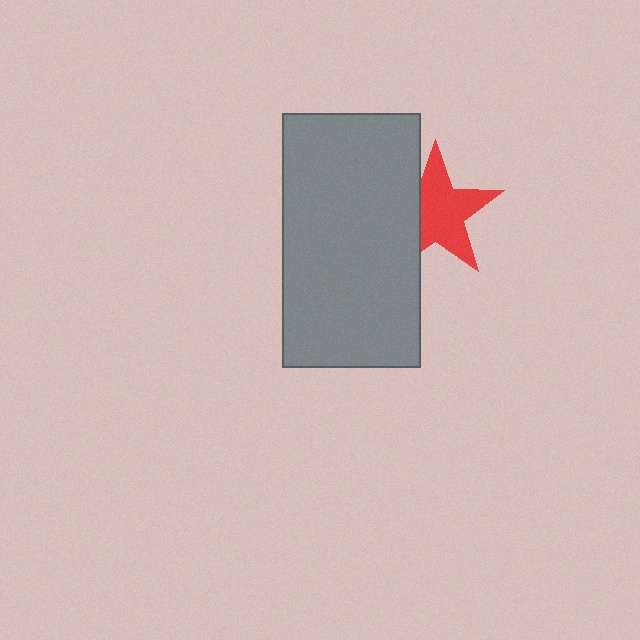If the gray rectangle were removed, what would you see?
You would see the complete red star.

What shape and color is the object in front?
The object in front is a gray rectangle.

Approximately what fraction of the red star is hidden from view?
Roughly 31% of the red star is hidden behind the gray rectangle.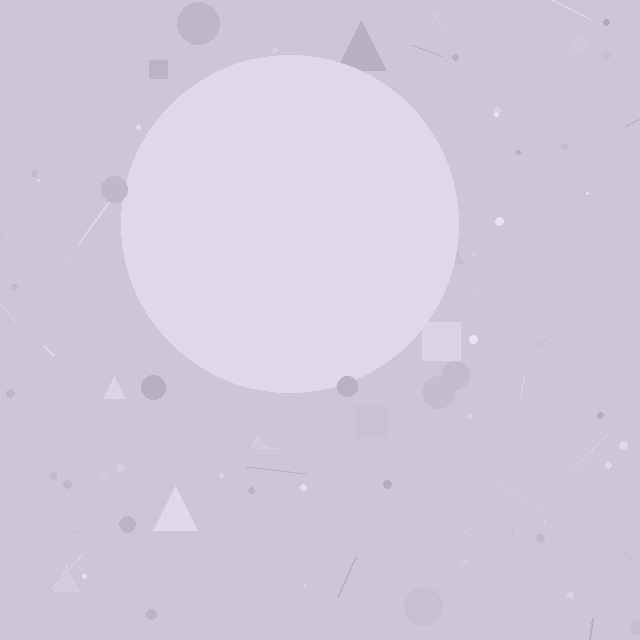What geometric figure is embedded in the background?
A circle is embedded in the background.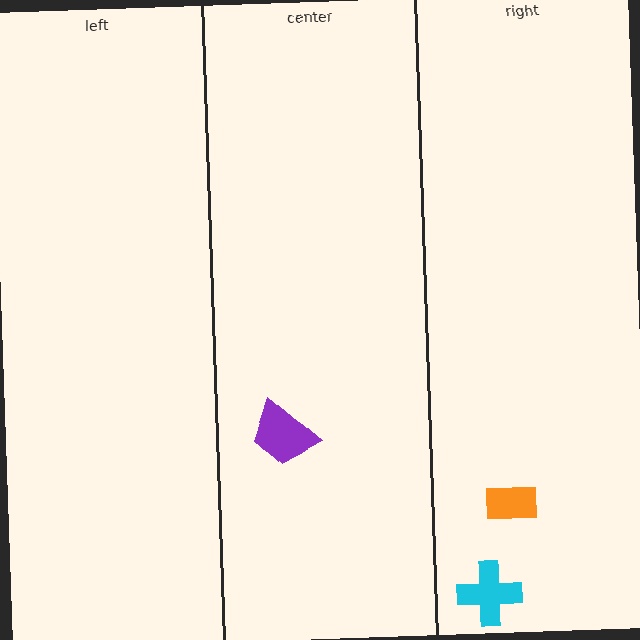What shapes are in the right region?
The orange rectangle, the cyan cross.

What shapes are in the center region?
The purple trapezoid.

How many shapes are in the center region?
1.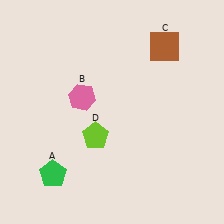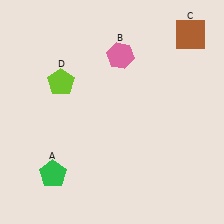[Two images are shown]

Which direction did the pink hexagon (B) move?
The pink hexagon (B) moved up.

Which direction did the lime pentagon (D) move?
The lime pentagon (D) moved up.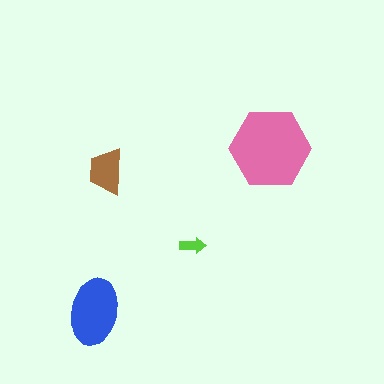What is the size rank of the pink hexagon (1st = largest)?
1st.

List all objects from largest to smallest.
The pink hexagon, the blue ellipse, the brown trapezoid, the lime arrow.